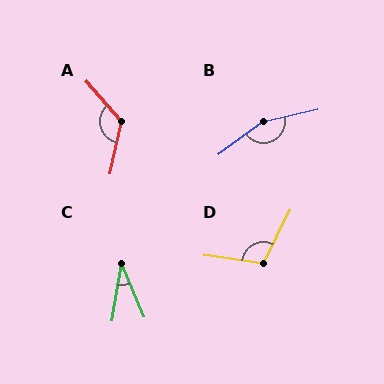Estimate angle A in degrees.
Approximately 126 degrees.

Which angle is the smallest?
C, at approximately 32 degrees.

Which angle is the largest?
B, at approximately 156 degrees.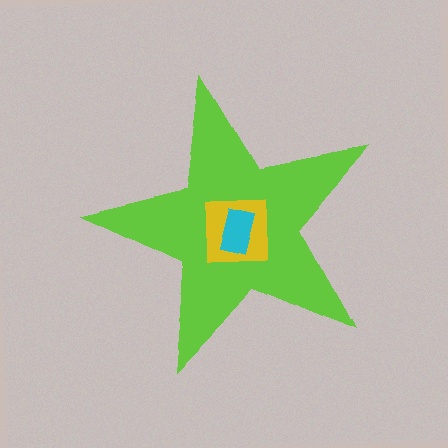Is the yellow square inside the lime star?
Yes.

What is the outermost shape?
The lime star.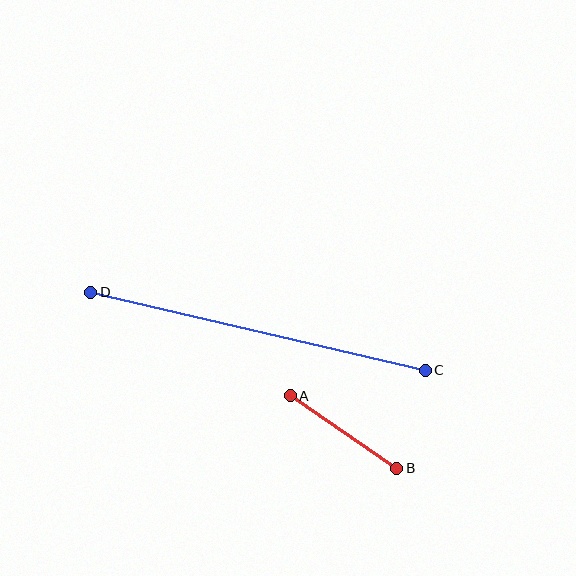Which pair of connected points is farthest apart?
Points C and D are farthest apart.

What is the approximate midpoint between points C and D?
The midpoint is at approximately (258, 331) pixels.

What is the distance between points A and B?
The distance is approximately 129 pixels.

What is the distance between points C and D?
The distance is approximately 344 pixels.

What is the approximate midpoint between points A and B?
The midpoint is at approximately (343, 432) pixels.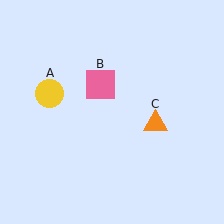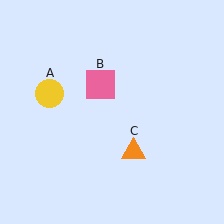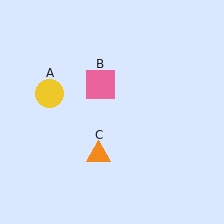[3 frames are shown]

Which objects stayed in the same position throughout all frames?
Yellow circle (object A) and pink square (object B) remained stationary.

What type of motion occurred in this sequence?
The orange triangle (object C) rotated clockwise around the center of the scene.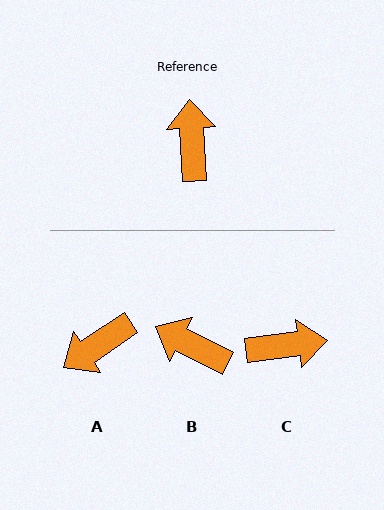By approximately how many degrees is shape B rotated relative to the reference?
Approximately 60 degrees counter-clockwise.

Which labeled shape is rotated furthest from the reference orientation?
A, about 121 degrees away.